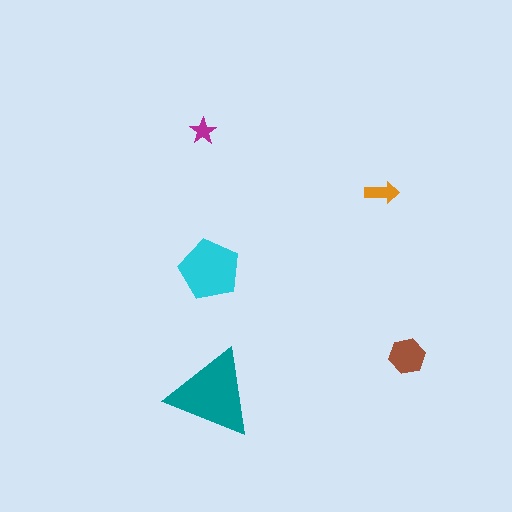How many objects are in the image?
There are 5 objects in the image.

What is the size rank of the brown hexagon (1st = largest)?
3rd.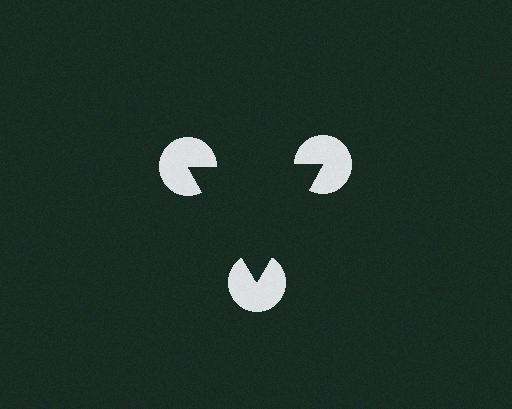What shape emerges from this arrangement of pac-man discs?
An illusory triangle — its edges are inferred from the aligned wedge cuts in the pac-man discs, not physically drawn.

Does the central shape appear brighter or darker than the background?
It typically appears slightly darker than the background, even though no actual brightness change is drawn.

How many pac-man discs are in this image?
There are 3 — one at each vertex of the illusory triangle.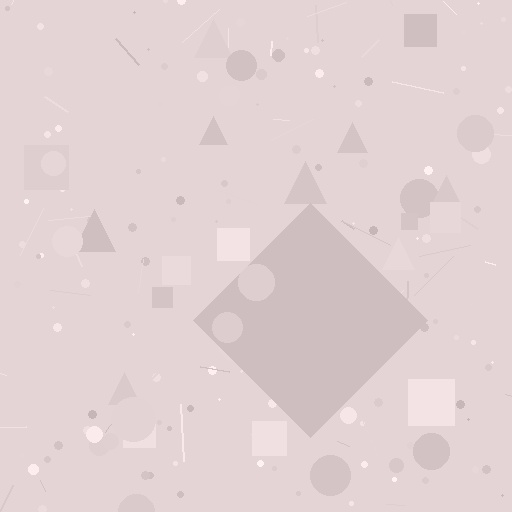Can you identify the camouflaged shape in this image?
The camouflaged shape is a diamond.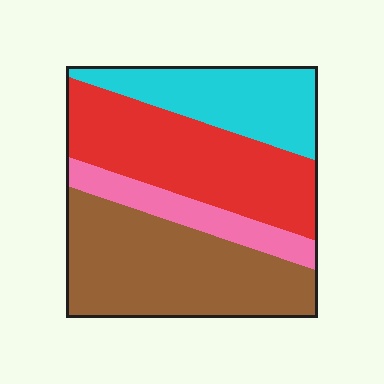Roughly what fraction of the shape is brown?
Brown takes up about three eighths (3/8) of the shape.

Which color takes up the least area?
Pink, at roughly 10%.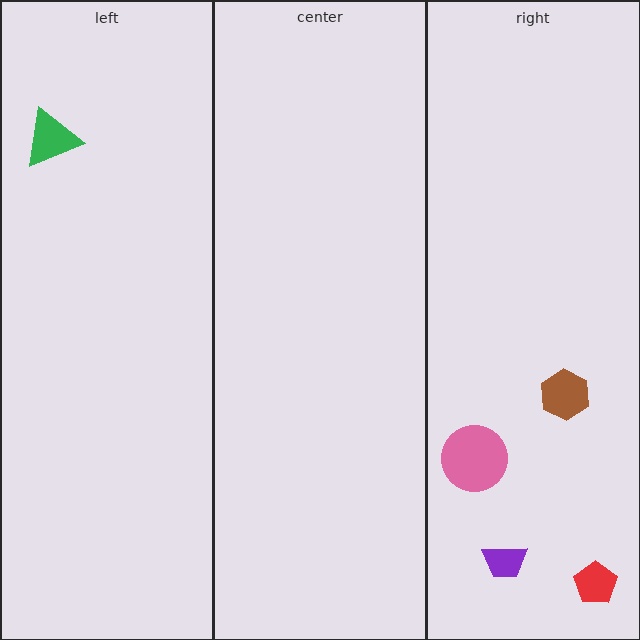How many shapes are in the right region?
4.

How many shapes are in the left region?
1.